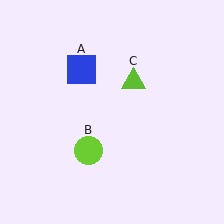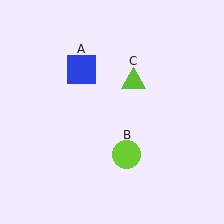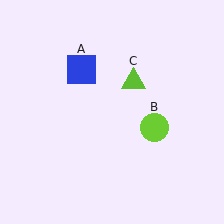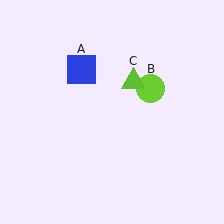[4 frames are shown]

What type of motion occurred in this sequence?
The lime circle (object B) rotated counterclockwise around the center of the scene.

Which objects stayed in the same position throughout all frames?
Blue square (object A) and lime triangle (object C) remained stationary.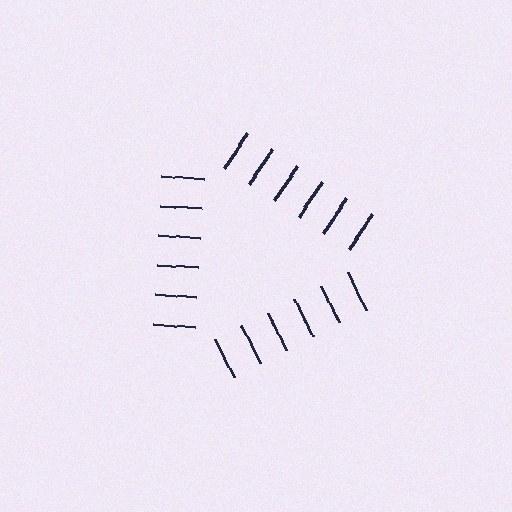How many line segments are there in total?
18 — 6 along each of the 3 edges.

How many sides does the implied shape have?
3 sides — the line-ends trace a triangle.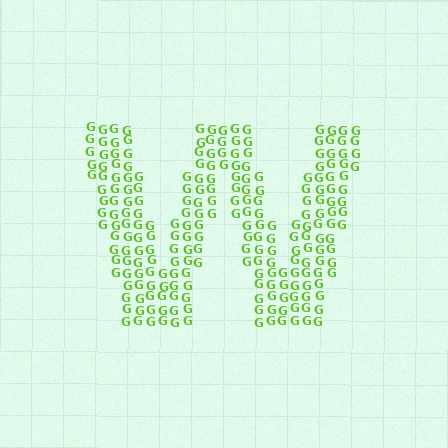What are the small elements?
The small elements are letter G's.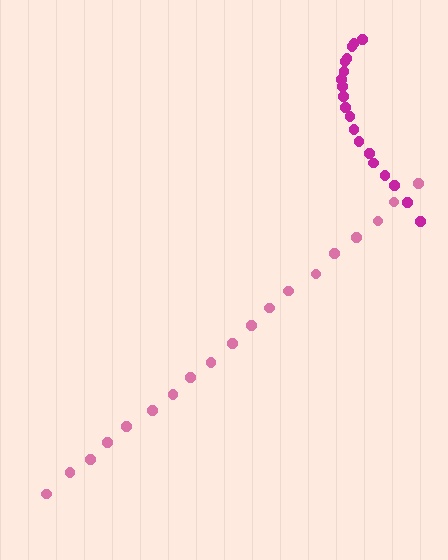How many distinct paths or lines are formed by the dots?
There are 2 distinct paths.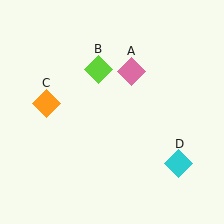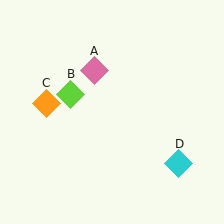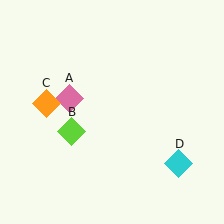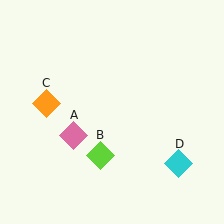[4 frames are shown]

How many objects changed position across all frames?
2 objects changed position: pink diamond (object A), lime diamond (object B).